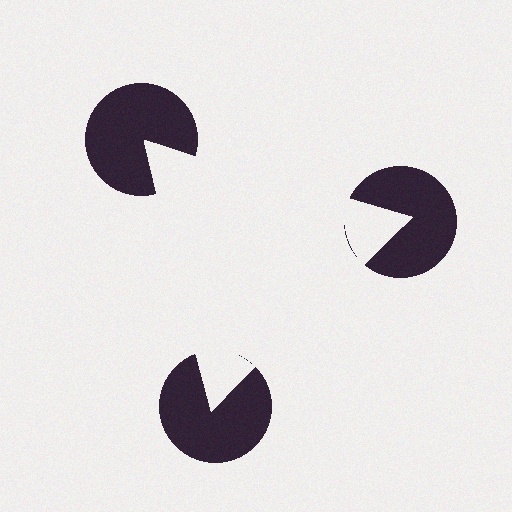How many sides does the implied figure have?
3 sides.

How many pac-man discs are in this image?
There are 3 — one at each vertex of the illusory triangle.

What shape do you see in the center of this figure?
An illusory triangle — its edges are inferred from the aligned wedge cuts in the pac-man discs, not physically drawn.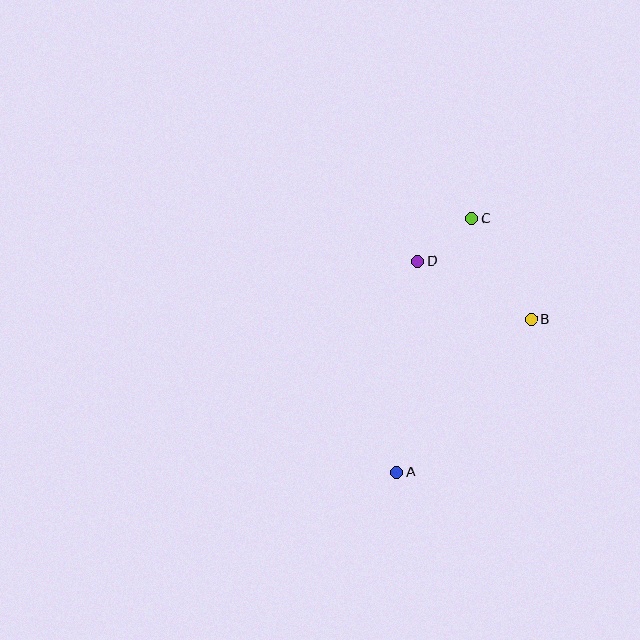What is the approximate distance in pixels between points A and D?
The distance between A and D is approximately 212 pixels.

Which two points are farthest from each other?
Points A and C are farthest from each other.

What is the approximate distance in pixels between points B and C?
The distance between B and C is approximately 117 pixels.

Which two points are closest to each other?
Points C and D are closest to each other.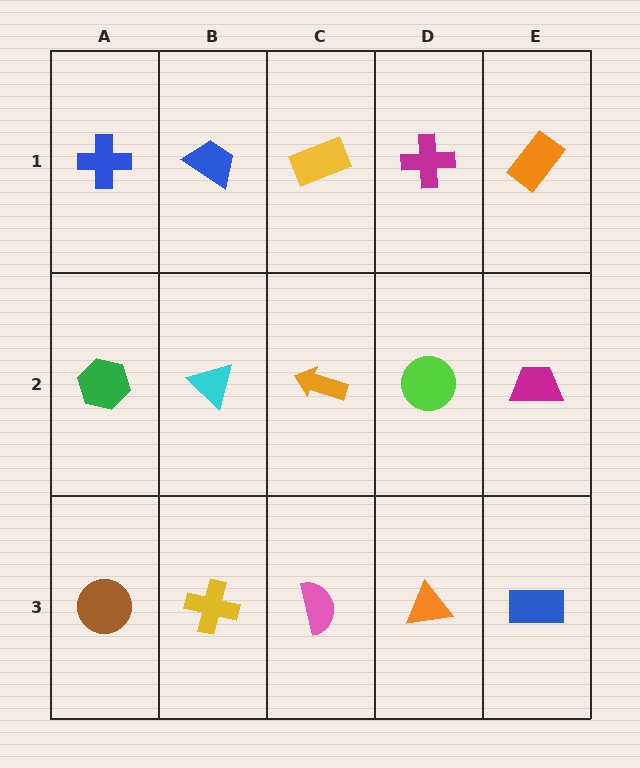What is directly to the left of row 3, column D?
A pink semicircle.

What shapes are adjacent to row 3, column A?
A green hexagon (row 2, column A), a yellow cross (row 3, column B).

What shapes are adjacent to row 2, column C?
A yellow rectangle (row 1, column C), a pink semicircle (row 3, column C), a cyan triangle (row 2, column B), a lime circle (row 2, column D).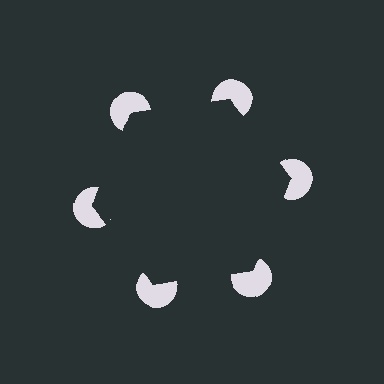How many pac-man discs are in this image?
There are 6 — one at each vertex of the illusory hexagon.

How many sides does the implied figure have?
6 sides.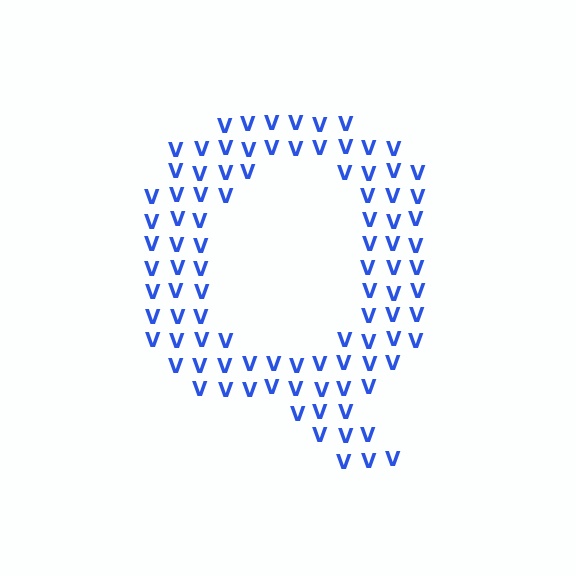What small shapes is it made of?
It is made of small letter V's.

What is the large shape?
The large shape is the letter Q.